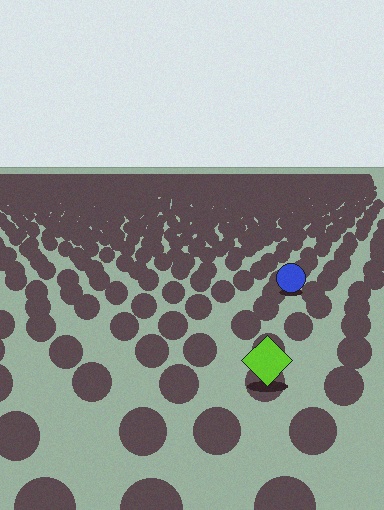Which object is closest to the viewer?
The lime diamond is closest. The texture marks near it are larger and more spread out.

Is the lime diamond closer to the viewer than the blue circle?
Yes. The lime diamond is closer — you can tell from the texture gradient: the ground texture is coarser near it.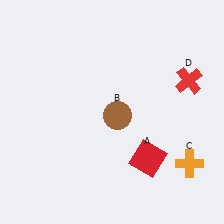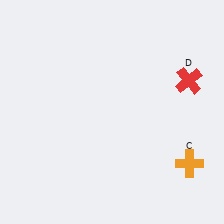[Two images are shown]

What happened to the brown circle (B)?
The brown circle (B) was removed in Image 2. It was in the bottom-right area of Image 1.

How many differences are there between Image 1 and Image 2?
There are 2 differences between the two images.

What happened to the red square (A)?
The red square (A) was removed in Image 2. It was in the bottom-right area of Image 1.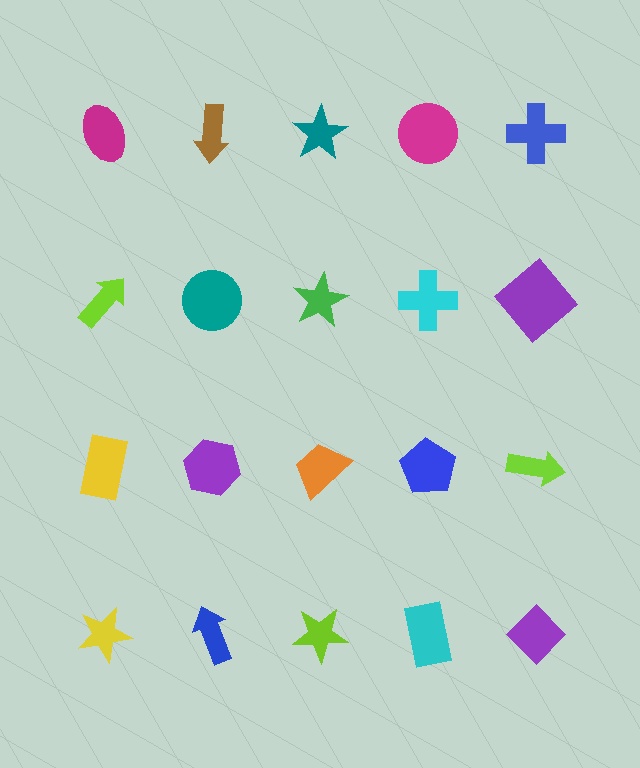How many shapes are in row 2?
5 shapes.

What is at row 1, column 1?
A magenta ellipse.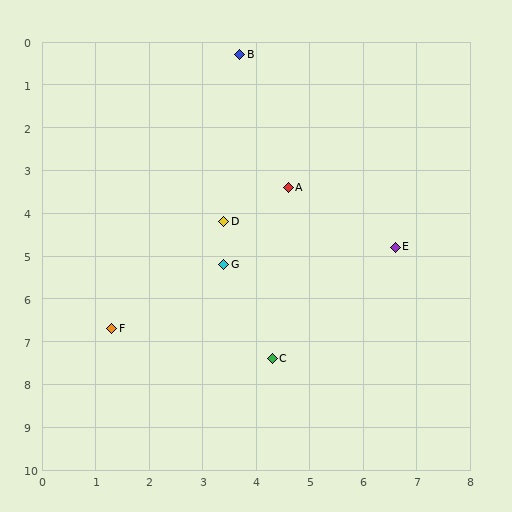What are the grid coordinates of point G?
Point G is at approximately (3.4, 5.2).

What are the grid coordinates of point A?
Point A is at approximately (4.6, 3.4).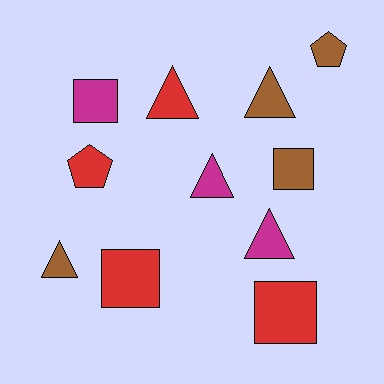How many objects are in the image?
There are 11 objects.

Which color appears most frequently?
Red, with 4 objects.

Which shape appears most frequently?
Triangle, with 5 objects.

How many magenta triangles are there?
There are 2 magenta triangles.